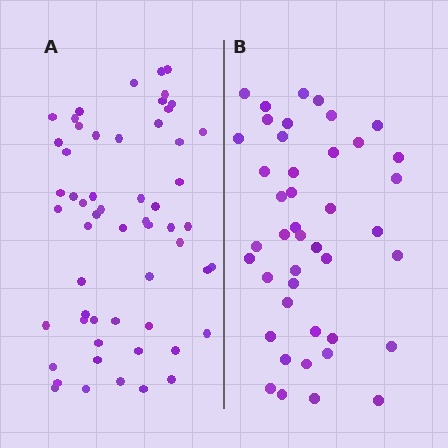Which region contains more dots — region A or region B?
Region A (the left region) has more dots.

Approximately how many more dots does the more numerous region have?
Region A has approximately 15 more dots than region B.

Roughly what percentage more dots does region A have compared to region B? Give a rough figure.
About 35% more.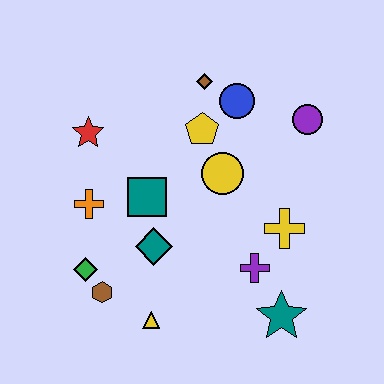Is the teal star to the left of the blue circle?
No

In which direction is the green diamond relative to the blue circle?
The green diamond is below the blue circle.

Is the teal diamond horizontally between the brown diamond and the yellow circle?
No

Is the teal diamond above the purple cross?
Yes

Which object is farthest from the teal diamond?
The purple circle is farthest from the teal diamond.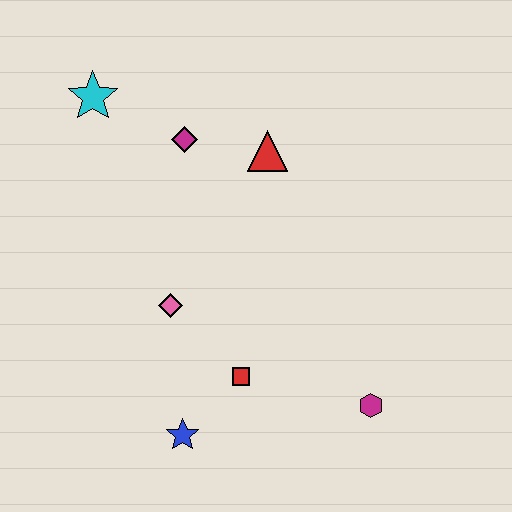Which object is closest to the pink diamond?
The red square is closest to the pink diamond.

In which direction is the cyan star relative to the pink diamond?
The cyan star is above the pink diamond.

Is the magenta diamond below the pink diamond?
No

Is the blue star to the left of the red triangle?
Yes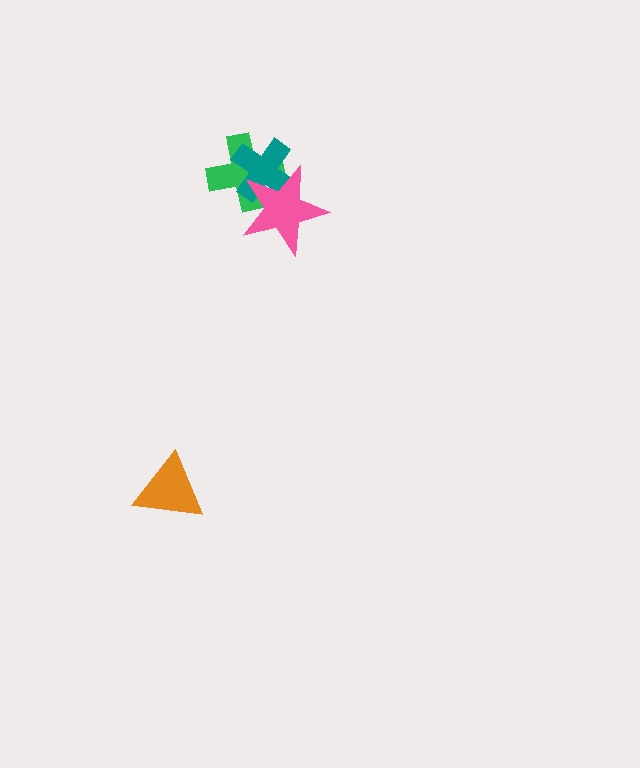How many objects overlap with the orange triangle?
0 objects overlap with the orange triangle.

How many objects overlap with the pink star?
2 objects overlap with the pink star.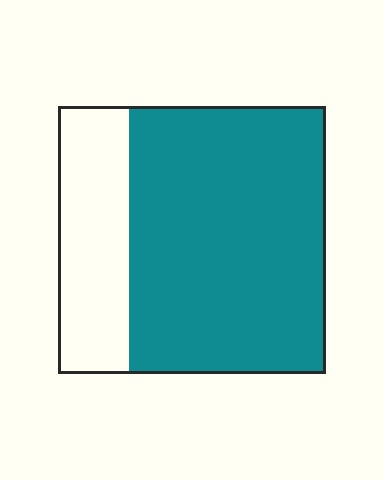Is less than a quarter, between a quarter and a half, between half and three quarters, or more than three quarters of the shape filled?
Between half and three quarters.